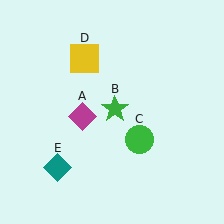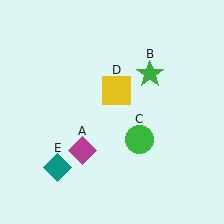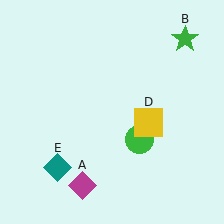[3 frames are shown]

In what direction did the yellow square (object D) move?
The yellow square (object D) moved down and to the right.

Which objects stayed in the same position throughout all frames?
Green circle (object C) and teal diamond (object E) remained stationary.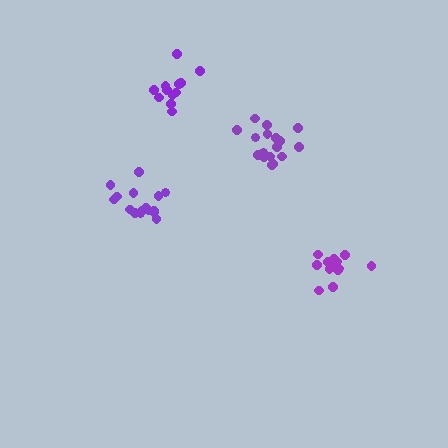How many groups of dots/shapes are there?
There are 4 groups.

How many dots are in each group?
Group 1: 17 dots, Group 2: 17 dots, Group 3: 12 dots, Group 4: 13 dots (59 total).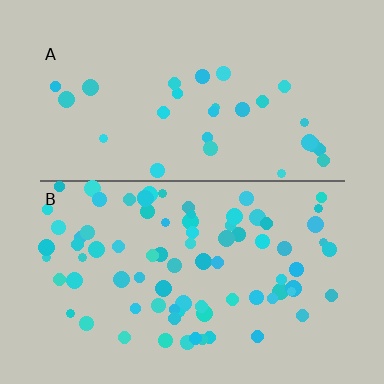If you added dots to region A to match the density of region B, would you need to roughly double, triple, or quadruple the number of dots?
Approximately triple.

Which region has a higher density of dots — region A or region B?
B (the bottom).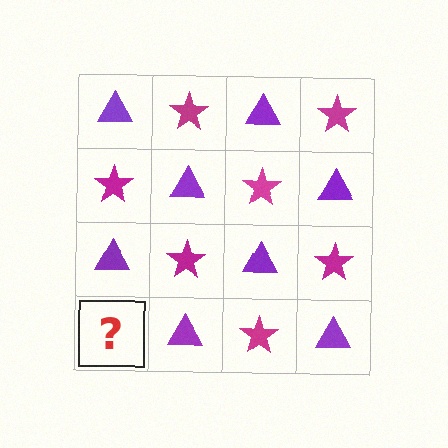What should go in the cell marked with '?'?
The missing cell should contain a magenta star.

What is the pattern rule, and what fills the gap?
The rule is that it alternates purple triangle and magenta star in a checkerboard pattern. The gap should be filled with a magenta star.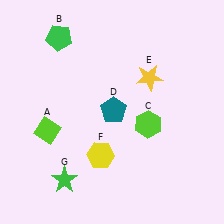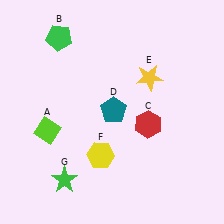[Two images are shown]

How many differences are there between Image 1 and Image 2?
There is 1 difference between the two images.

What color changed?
The hexagon (C) changed from lime in Image 1 to red in Image 2.